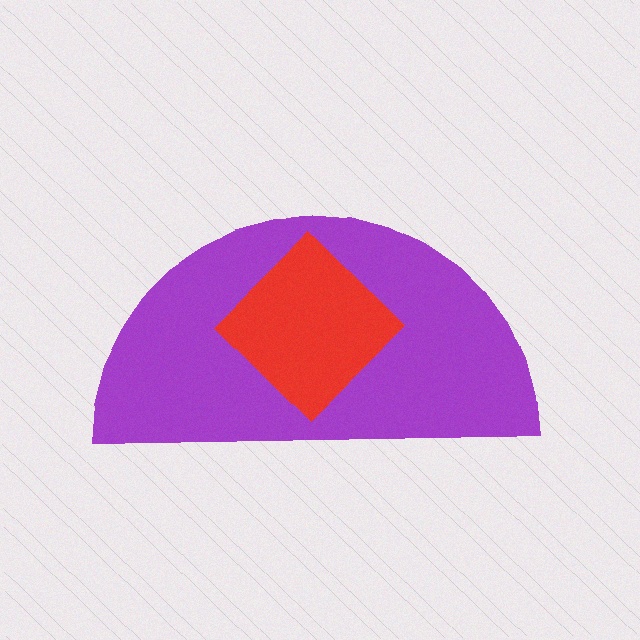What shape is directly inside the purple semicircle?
The red diamond.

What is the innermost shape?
The red diamond.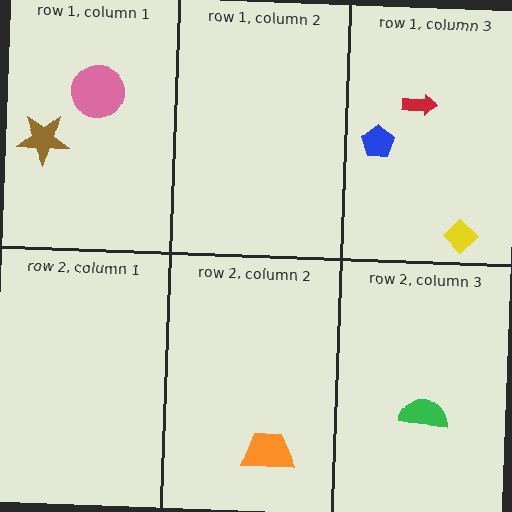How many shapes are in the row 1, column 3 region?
3.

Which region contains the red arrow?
The row 1, column 3 region.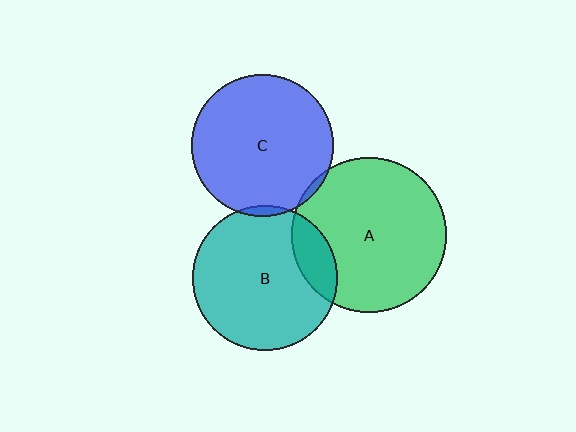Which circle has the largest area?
Circle A (green).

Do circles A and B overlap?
Yes.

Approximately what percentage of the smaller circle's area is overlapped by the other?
Approximately 15%.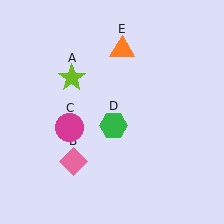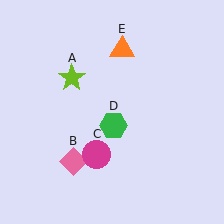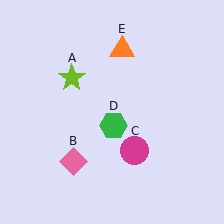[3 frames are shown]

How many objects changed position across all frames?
1 object changed position: magenta circle (object C).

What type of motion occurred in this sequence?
The magenta circle (object C) rotated counterclockwise around the center of the scene.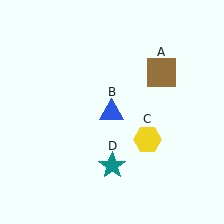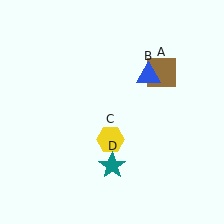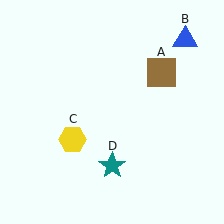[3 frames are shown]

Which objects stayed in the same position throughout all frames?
Brown square (object A) and teal star (object D) remained stationary.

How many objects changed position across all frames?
2 objects changed position: blue triangle (object B), yellow hexagon (object C).